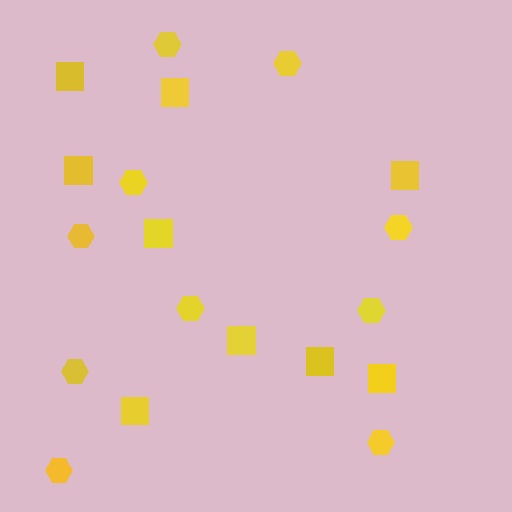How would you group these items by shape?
There are 2 groups: one group of squares (9) and one group of hexagons (10).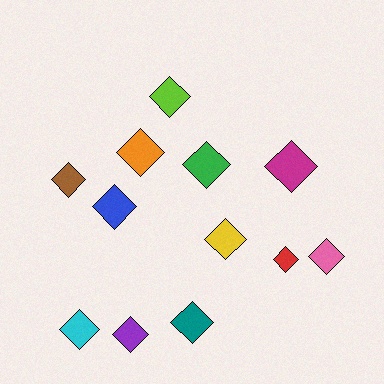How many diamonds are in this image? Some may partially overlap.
There are 12 diamonds.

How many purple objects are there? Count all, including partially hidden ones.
There is 1 purple object.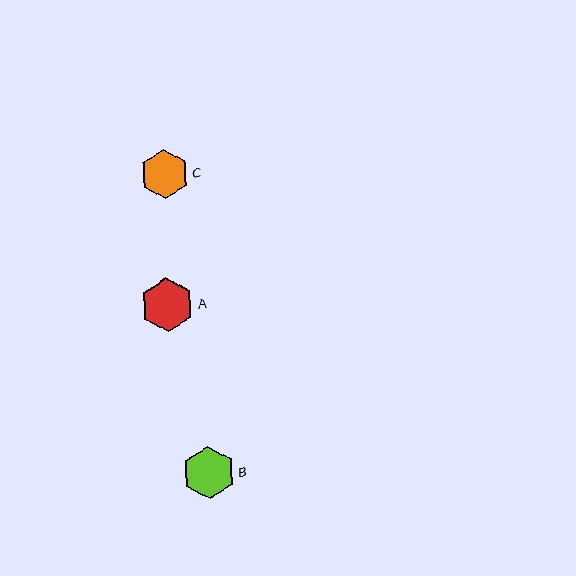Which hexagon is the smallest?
Hexagon C is the smallest with a size of approximately 49 pixels.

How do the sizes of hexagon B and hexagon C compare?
Hexagon B and hexagon C are approximately the same size.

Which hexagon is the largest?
Hexagon A is the largest with a size of approximately 54 pixels.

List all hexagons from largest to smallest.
From largest to smallest: A, B, C.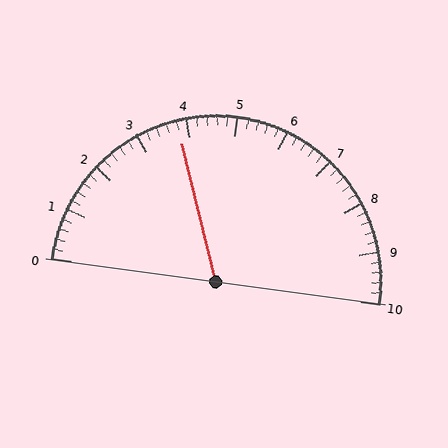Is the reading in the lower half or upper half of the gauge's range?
The reading is in the lower half of the range (0 to 10).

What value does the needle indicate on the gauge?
The needle indicates approximately 3.8.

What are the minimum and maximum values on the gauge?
The gauge ranges from 0 to 10.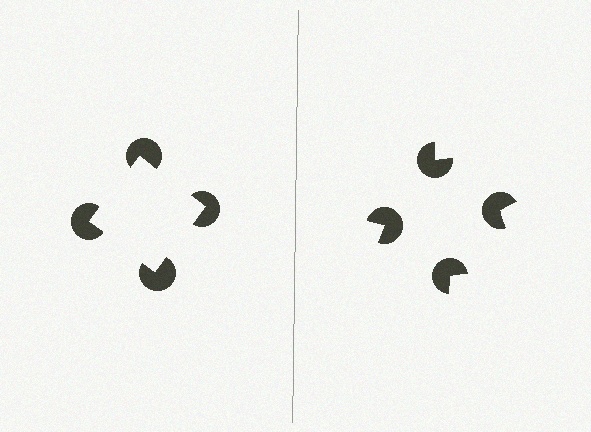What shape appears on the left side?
An illusory square.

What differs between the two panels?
The pac-man discs are positioned identically on both sides; only the wedge orientations differ. On the left they align to a square; on the right they are misaligned.